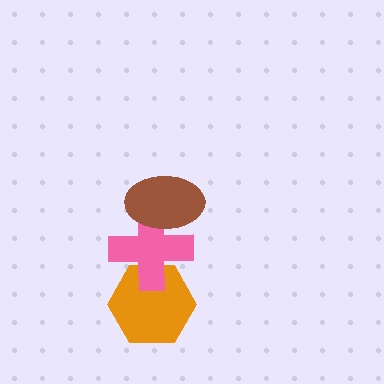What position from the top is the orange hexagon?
The orange hexagon is 3rd from the top.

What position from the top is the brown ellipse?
The brown ellipse is 1st from the top.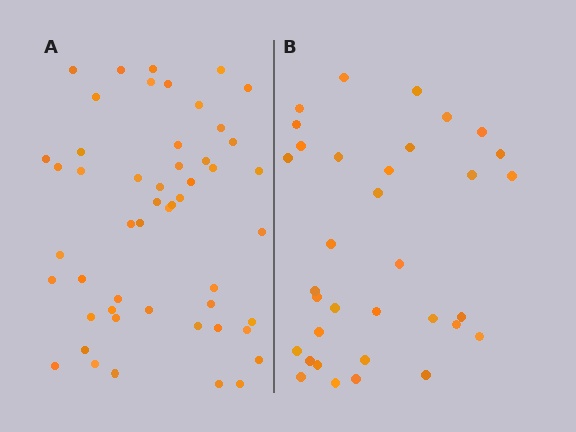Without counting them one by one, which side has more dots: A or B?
Region A (the left region) has more dots.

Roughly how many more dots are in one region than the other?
Region A has approximately 15 more dots than region B.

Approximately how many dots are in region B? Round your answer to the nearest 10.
About 30 dots. (The exact count is 34, which rounds to 30.)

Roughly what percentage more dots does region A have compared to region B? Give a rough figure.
About 50% more.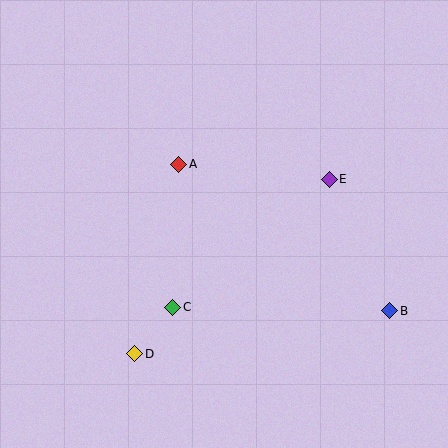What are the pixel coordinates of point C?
Point C is at (173, 307).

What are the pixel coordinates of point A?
Point A is at (179, 164).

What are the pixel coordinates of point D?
Point D is at (135, 354).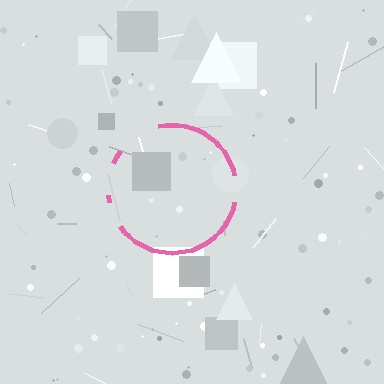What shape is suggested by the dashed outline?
The dashed outline suggests a circle.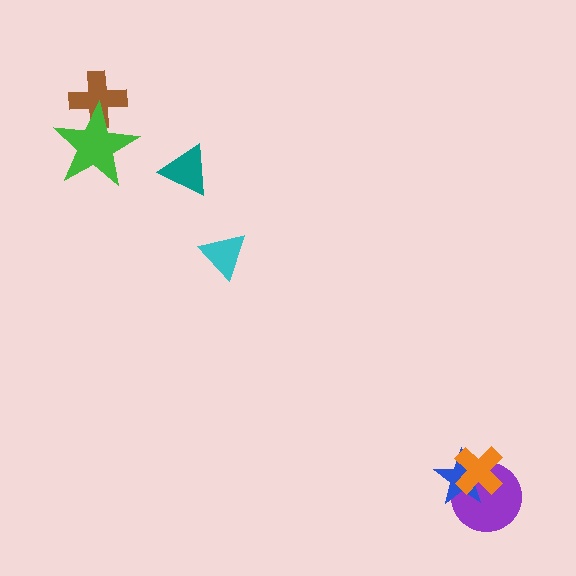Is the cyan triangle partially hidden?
No, no other shape covers it.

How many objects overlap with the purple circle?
2 objects overlap with the purple circle.